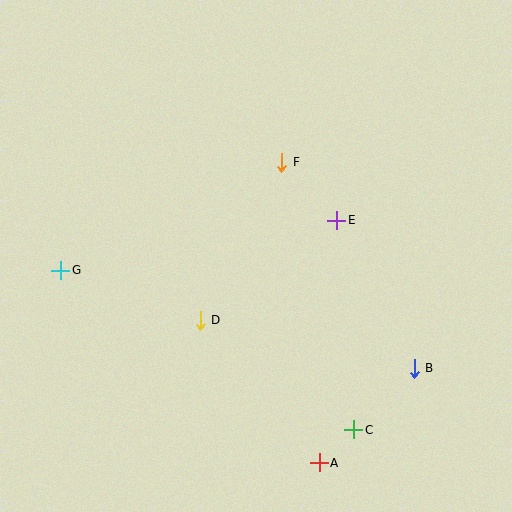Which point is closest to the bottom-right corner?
Point B is closest to the bottom-right corner.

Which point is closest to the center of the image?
Point D at (200, 320) is closest to the center.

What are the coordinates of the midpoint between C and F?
The midpoint between C and F is at (318, 296).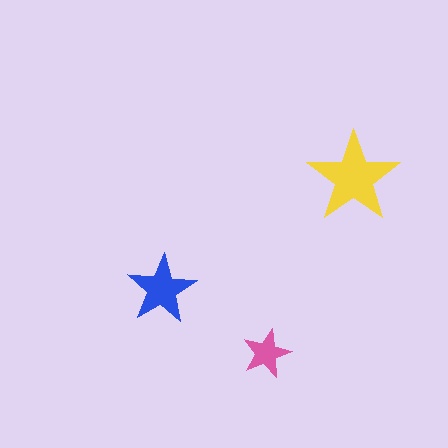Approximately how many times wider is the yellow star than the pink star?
About 2 times wider.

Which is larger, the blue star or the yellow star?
The yellow one.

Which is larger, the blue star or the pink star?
The blue one.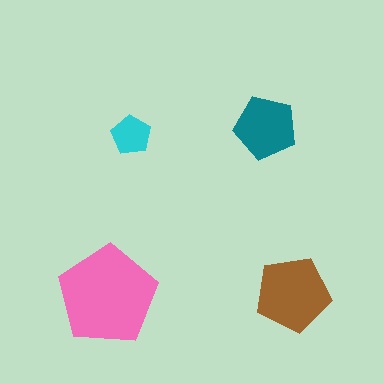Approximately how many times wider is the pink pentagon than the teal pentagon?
About 1.5 times wider.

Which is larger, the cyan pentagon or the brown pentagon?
The brown one.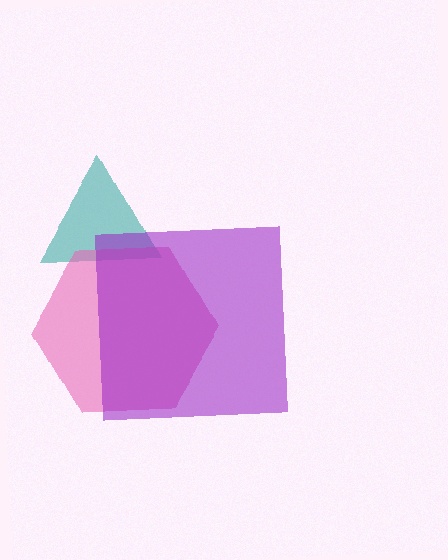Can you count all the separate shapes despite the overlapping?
Yes, there are 3 separate shapes.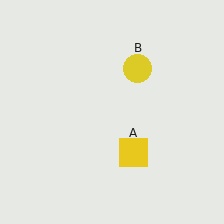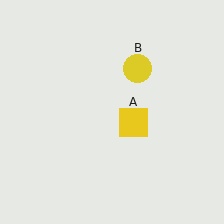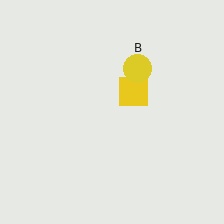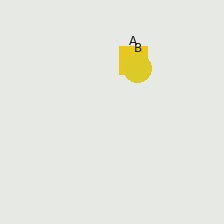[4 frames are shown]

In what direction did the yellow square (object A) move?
The yellow square (object A) moved up.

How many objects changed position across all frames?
1 object changed position: yellow square (object A).